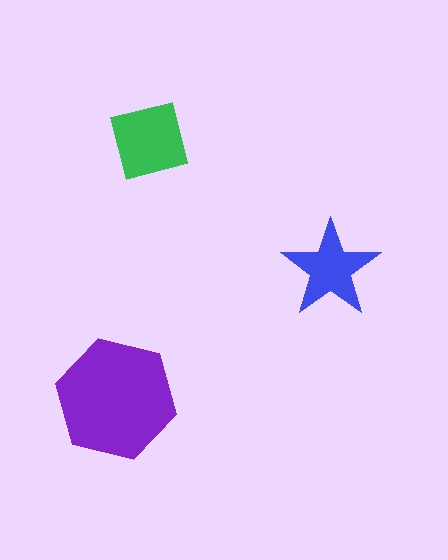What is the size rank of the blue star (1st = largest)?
3rd.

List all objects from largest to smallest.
The purple hexagon, the green square, the blue star.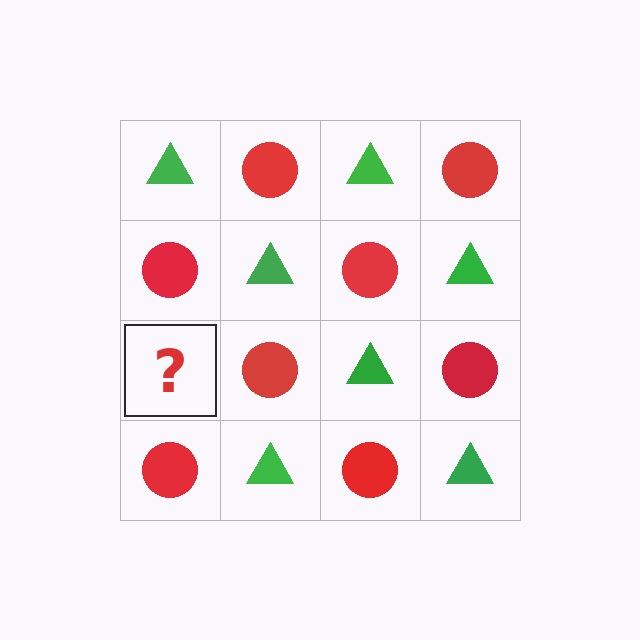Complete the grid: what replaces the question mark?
The question mark should be replaced with a green triangle.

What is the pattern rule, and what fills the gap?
The rule is that it alternates green triangle and red circle in a checkerboard pattern. The gap should be filled with a green triangle.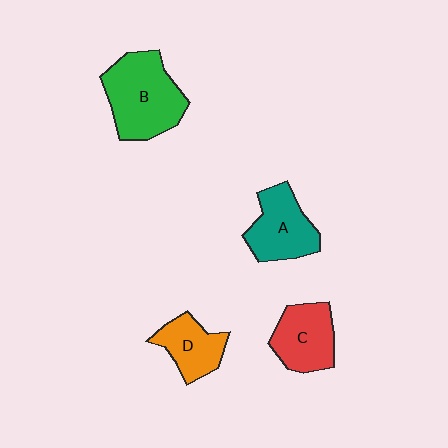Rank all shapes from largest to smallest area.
From largest to smallest: B (green), A (teal), C (red), D (orange).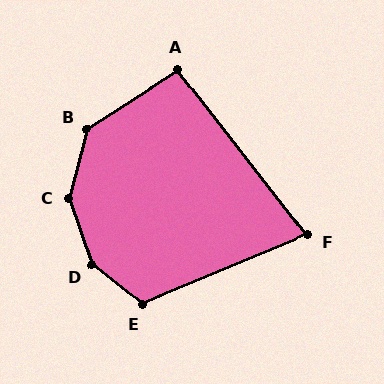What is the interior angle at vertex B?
Approximately 137 degrees (obtuse).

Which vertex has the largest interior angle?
D, at approximately 148 degrees.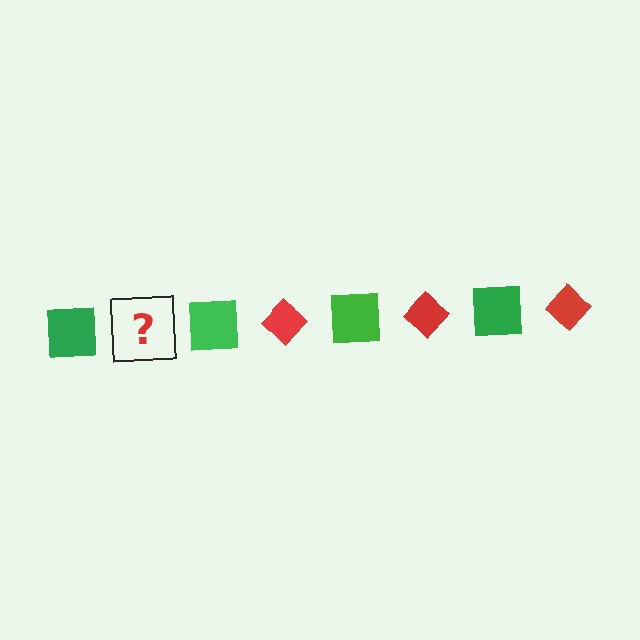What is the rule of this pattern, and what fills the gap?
The rule is that the pattern alternates between green square and red diamond. The gap should be filled with a red diamond.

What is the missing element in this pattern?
The missing element is a red diamond.